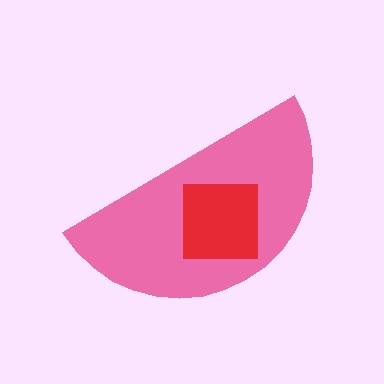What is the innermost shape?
The red square.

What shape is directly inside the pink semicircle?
The red square.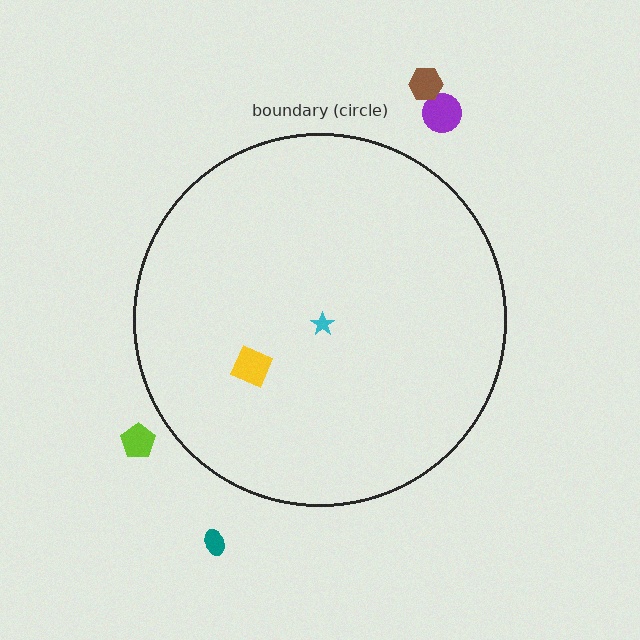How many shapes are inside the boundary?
2 inside, 4 outside.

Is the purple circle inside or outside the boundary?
Outside.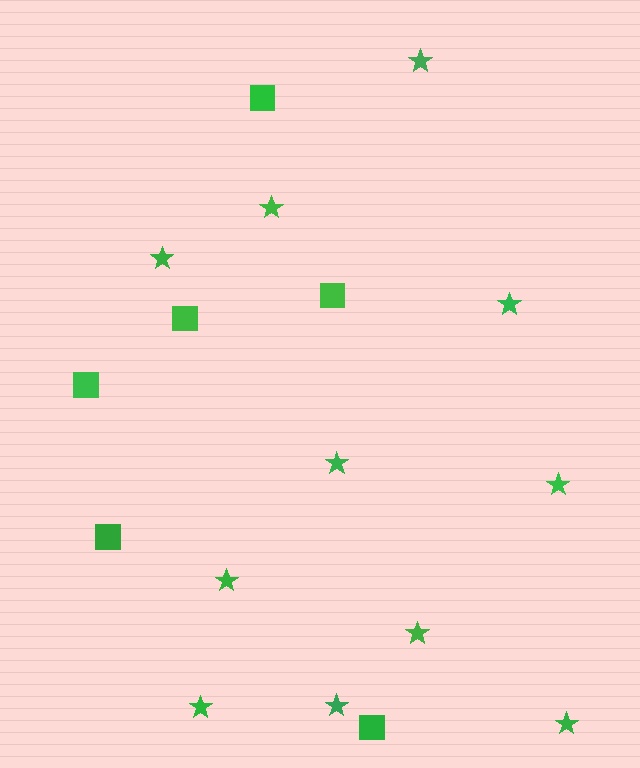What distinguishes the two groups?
There are 2 groups: one group of squares (6) and one group of stars (11).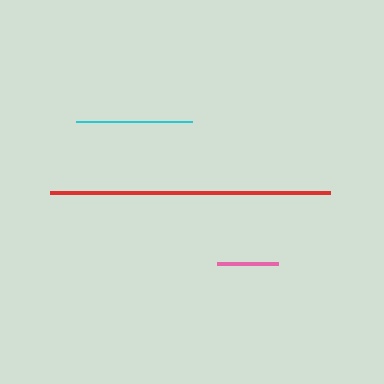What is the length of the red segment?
The red segment is approximately 280 pixels long.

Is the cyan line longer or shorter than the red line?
The red line is longer than the cyan line.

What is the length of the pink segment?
The pink segment is approximately 61 pixels long.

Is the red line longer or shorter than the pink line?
The red line is longer than the pink line.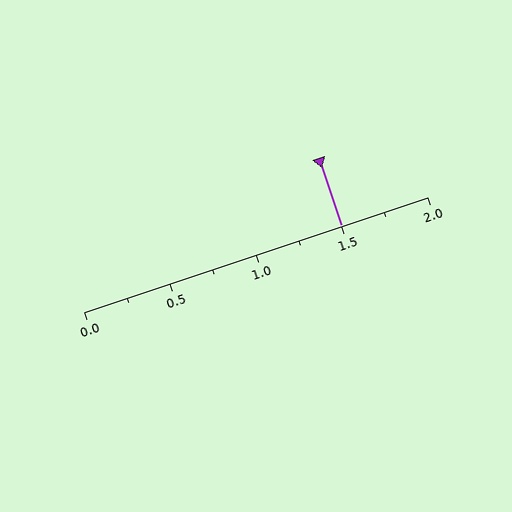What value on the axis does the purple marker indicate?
The marker indicates approximately 1.5.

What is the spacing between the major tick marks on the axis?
The major ticks are spaced 0.5 apart.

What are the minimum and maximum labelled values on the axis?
The axis runs from 0.0 to 2.0.